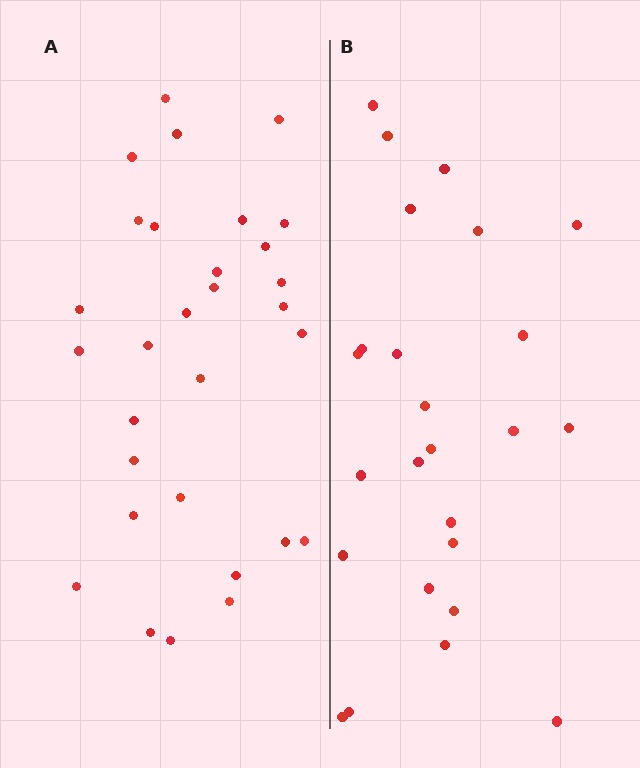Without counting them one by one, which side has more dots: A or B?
Region A (the left region) has more dots.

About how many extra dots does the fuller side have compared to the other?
Region A has about 5 more dots than region B.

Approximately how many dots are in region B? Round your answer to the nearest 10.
About 20 dots. (The exact count is 25, which rounds to 20.)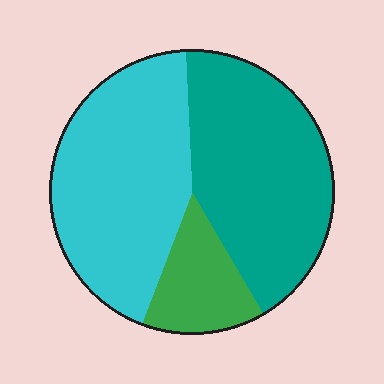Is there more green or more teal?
Teal.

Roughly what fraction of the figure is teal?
Teal takes up about two fifths (2/5) of the figure.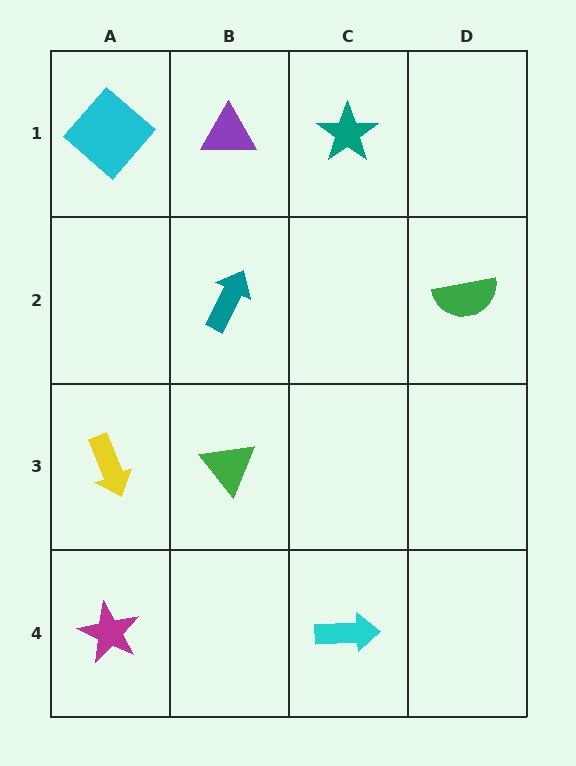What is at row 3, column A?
A yellow arrow.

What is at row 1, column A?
A cyan diamond.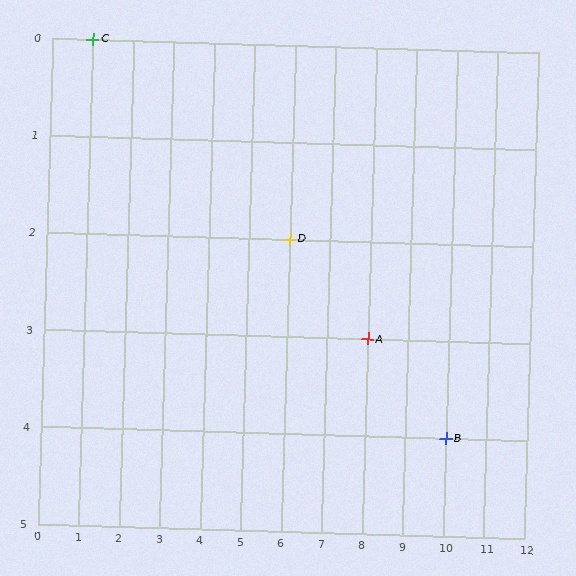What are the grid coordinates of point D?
Point D is at grid coordinates (6, 2).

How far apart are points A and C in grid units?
Points A and C are 7 columns and 3 rows apart (about 7.6 grid units diagonally).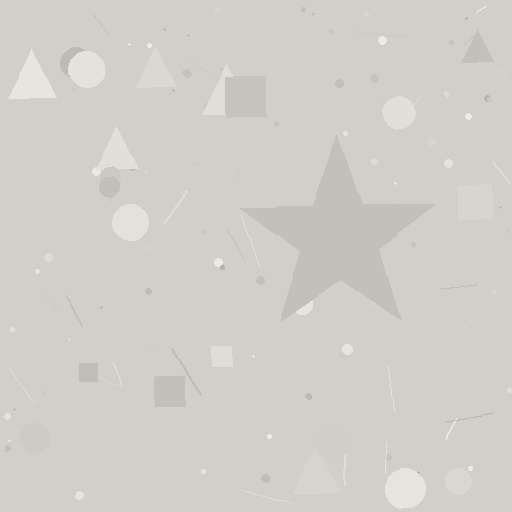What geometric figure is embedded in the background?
A star is embedded in the background.